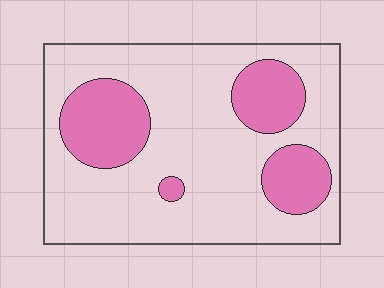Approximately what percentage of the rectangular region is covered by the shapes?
Approximately 25%.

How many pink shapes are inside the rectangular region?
4.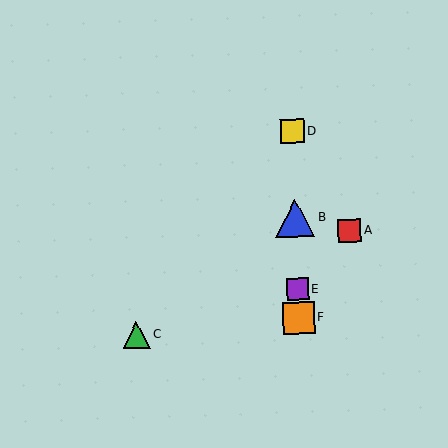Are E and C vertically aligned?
No, E is at x≈298 and C is at x≈136.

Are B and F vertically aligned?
Yes, both are at x≈295.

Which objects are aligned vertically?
Objects B, D, E, F are aligned vertically.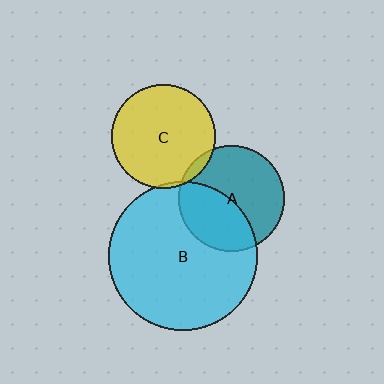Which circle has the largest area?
Circle B (cyan).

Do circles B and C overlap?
Yes.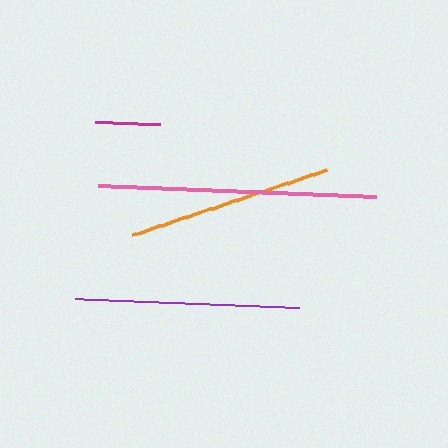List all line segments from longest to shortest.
From longest to shortest: pink, purple, orange, magenta.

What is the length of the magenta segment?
The magenta segment is approximately 65 pixels long.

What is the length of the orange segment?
The orange segment is approximately 206 pixels long.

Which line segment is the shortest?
The magenta line is the shortest at approximately 65 pixels.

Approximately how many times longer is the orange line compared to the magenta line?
The orange line is approximately 3.2 times the length of the magenta line.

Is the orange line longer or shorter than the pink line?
The pink line is longer than the orange line.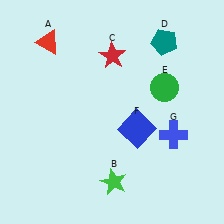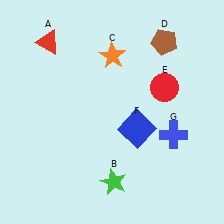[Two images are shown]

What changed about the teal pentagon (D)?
In Image 1, D is teal. In Image 2, it changed to brown.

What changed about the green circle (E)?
In Image 1, E is green. In Image 2, it changed to red.